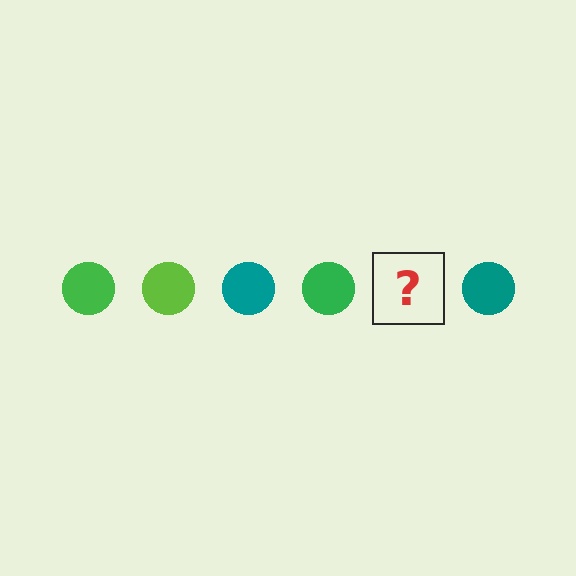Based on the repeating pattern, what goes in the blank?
The blank should be a lime circle.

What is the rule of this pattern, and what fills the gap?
The rule is that the pattern cycles through green, lime, teal circles. The gap should be filled with a lime circle.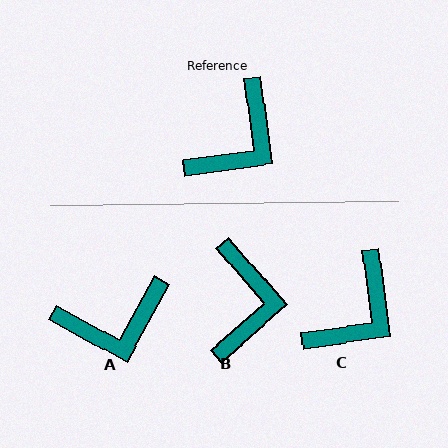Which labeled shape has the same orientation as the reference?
C.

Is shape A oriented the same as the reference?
No, it is off by about 36 degrees.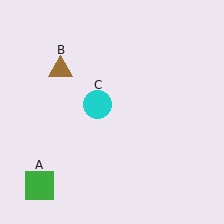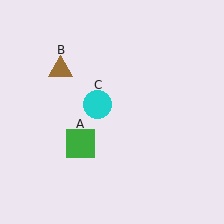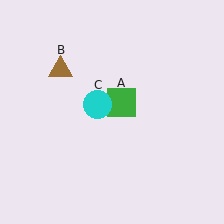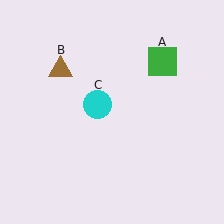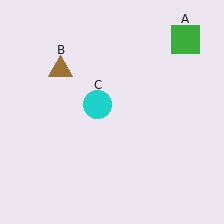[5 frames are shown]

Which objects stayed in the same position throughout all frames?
Brown triangle (object B) and cyan circle (object C) remained stationary.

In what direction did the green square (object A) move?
The green square (object A) moved up and to the right.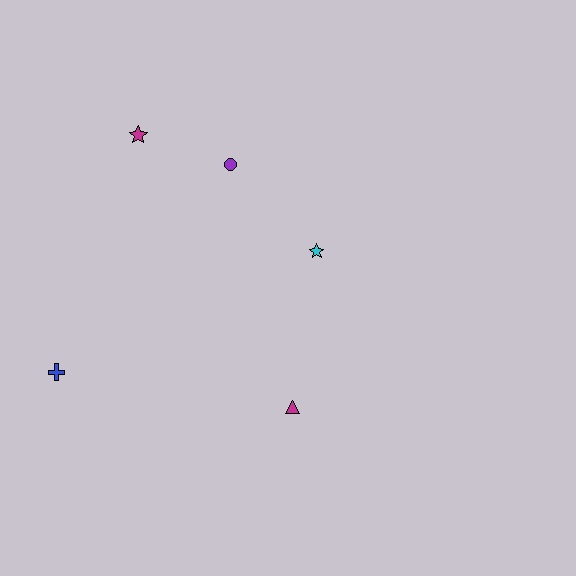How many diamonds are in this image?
There are no diamonds.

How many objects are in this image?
There are 5 objects.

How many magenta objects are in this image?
There are 2 magenta objects.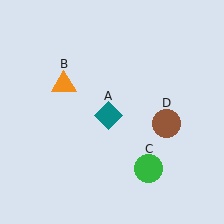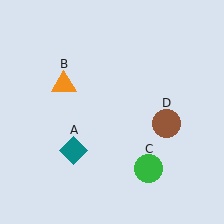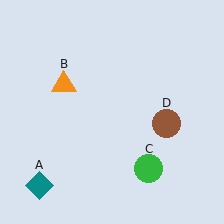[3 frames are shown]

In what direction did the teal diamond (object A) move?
The teal diamond (object A) moved down and to the left.